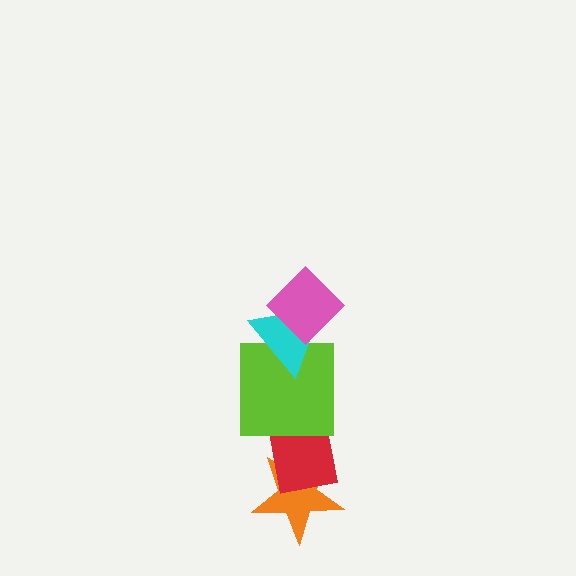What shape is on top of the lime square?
The cyan triangle is on top of the lime square.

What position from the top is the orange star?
The orange star is 5th from the top.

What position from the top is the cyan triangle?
The cyan triangle is 2nd from the top.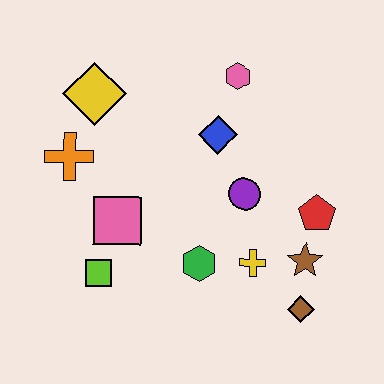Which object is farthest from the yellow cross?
The yellow diamond is farthest from the yellow cross.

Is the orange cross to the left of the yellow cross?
Yes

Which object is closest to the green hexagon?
The yellow cross is closest to the green hexagon.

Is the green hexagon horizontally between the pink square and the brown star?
Yes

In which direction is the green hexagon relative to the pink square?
The green hexagon is to the right of the pink square.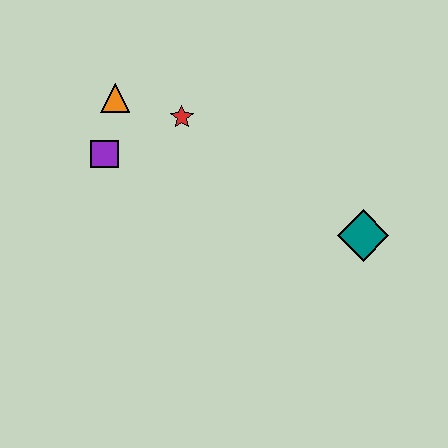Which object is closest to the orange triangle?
The purple square is closest to the orange triangle.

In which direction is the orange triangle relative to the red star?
The orange triangle is to the left of the red star.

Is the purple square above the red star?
No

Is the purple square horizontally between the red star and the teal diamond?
No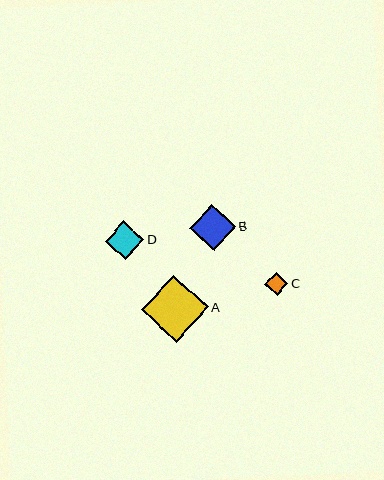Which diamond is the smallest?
Diamond C is the smallest with a size of approximately 23 pixels.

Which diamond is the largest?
Diamond A is the largest with a size of approximately 67 pixels.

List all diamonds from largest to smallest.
From largest to smallest: A, B, D, C.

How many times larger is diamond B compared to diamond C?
Diamond B is approximately 2.0 times the size of diamond C.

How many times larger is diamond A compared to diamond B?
Diamond A is approximately 1.5 times the size of diamond B.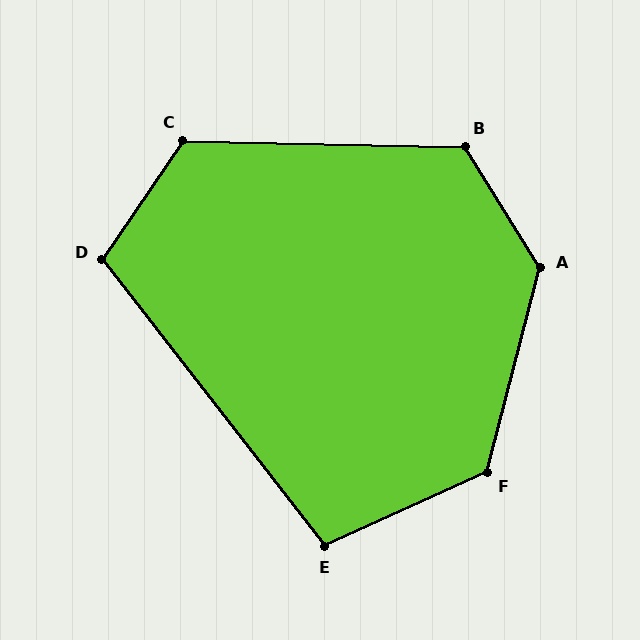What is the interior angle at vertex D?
Approximately 108 degrees (obtuse).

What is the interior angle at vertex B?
Approximately 123 degrees (obtuse).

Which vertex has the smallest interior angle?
E, at approximately 103 degrees.